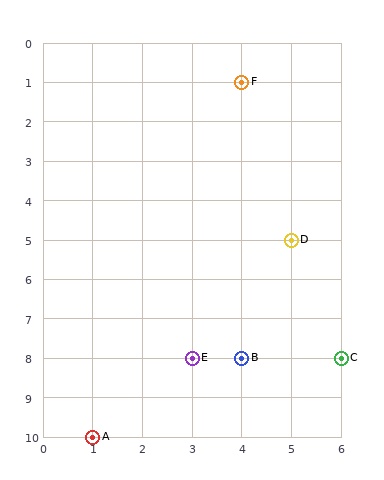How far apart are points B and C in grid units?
Points B and C are 2 columns apart.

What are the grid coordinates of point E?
Point E is at grid coordinates (3, 8).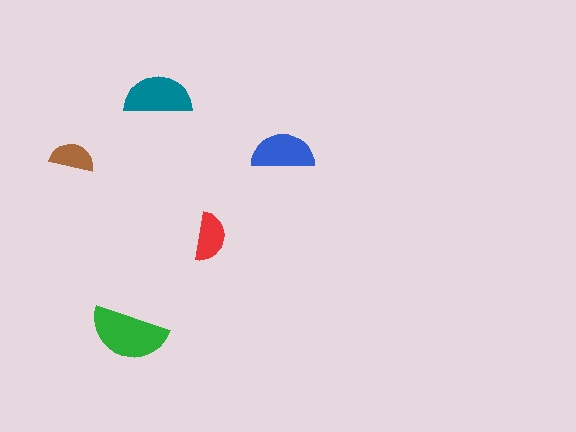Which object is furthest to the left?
The brown semicircle is leftmost.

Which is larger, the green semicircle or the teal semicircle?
The green one.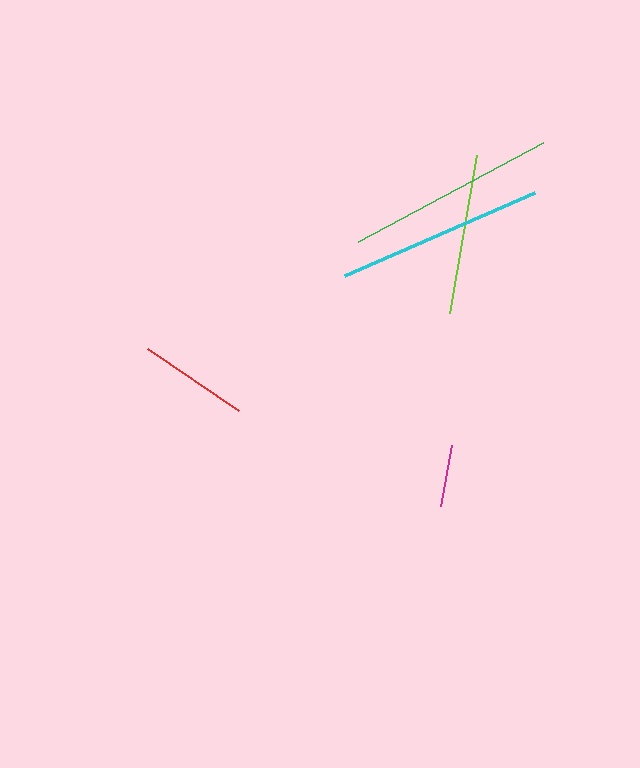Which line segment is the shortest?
The magenta line is the shortest at approximately 62 pixels.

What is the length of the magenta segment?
The magenta segment is approximately 62 pixels long.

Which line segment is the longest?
The green line is the longest at approximately 210 pixels.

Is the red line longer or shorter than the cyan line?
The cyan line is longer than the red line.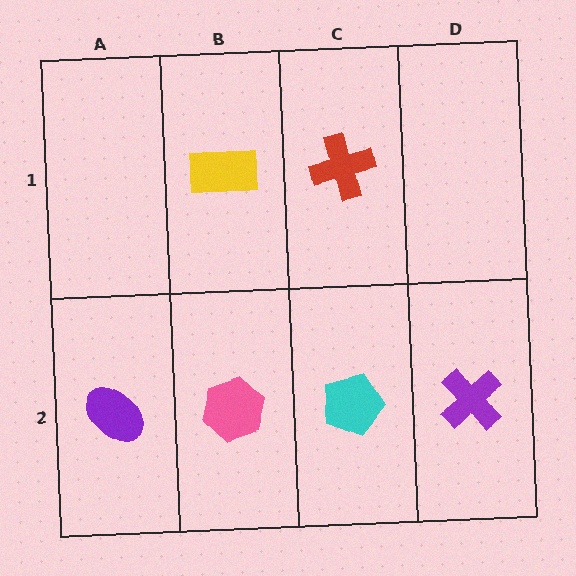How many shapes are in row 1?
2 shapes.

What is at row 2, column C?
A cyan pentagon.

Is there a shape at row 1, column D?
No, that cell is empty.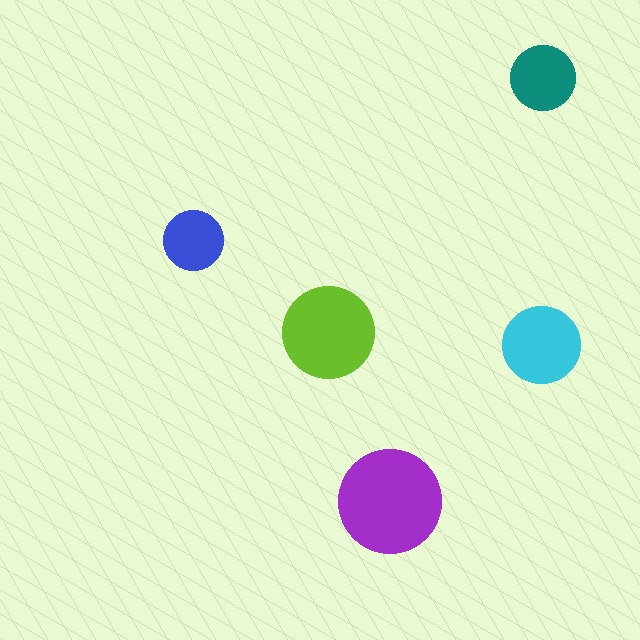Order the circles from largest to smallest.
the purple one, the lime one, the cyan one, the teal one, the blue one.